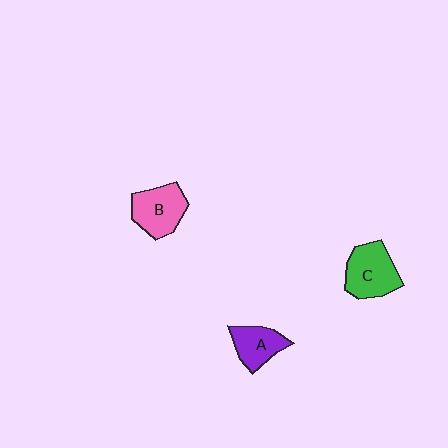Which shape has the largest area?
Shape C (green).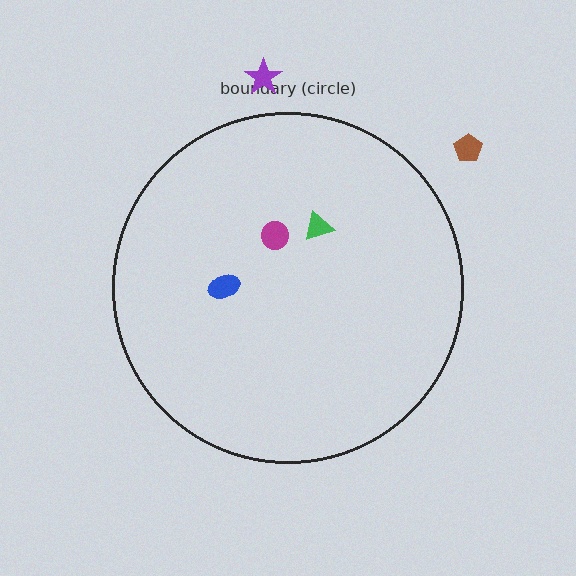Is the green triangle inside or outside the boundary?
Inside.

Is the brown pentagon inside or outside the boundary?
Outside.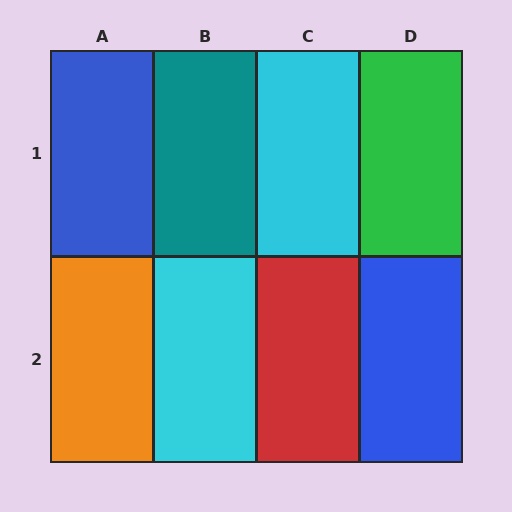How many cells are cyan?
2 cells are cyan.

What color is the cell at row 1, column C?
Cyan.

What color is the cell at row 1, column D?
Green.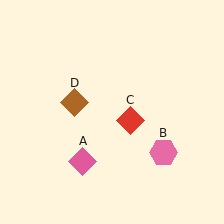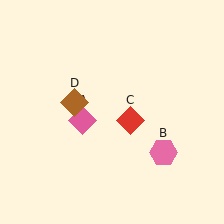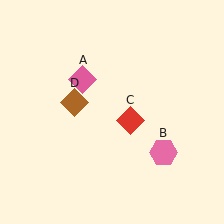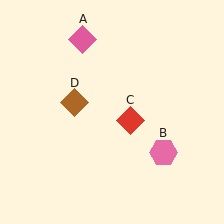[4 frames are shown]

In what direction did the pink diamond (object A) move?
The pink diamond (object A) moved up.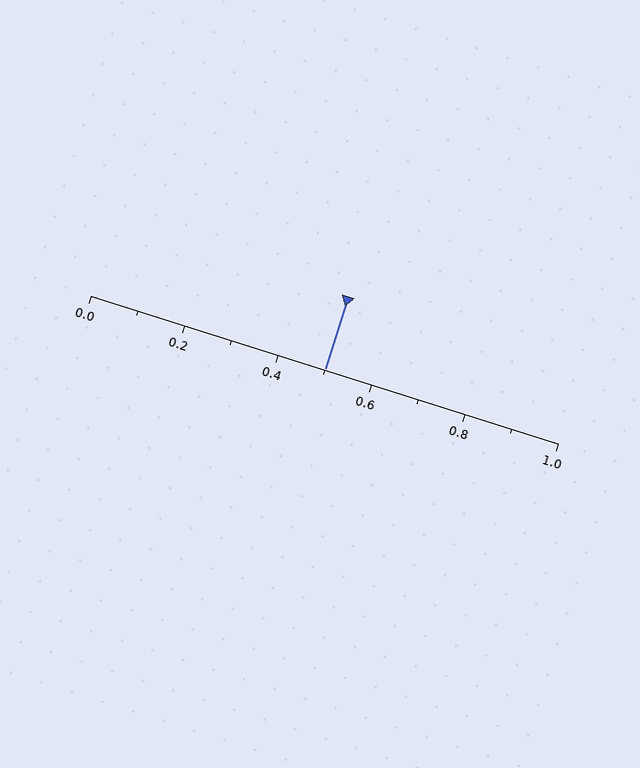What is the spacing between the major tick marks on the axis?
The major ticks are spaced 0.2 apart.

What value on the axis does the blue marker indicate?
The marker indicates approximately 0.5.